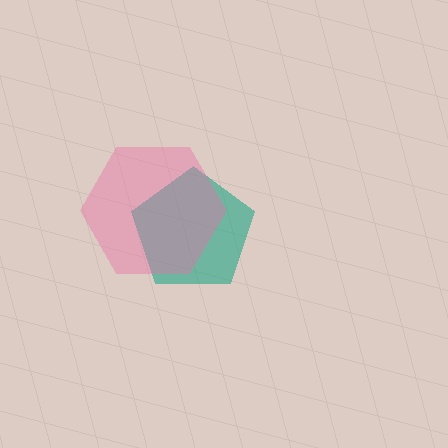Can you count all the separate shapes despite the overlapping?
Yes, there are 2 separate shapes.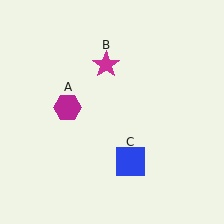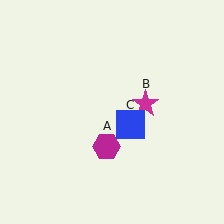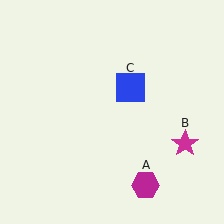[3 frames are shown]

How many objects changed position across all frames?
3 objects changed position: magenta hexagon (object A), magenta star (object B), blue square (object C).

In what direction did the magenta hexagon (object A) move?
The magenta hexagon (object A) moved down and to the right.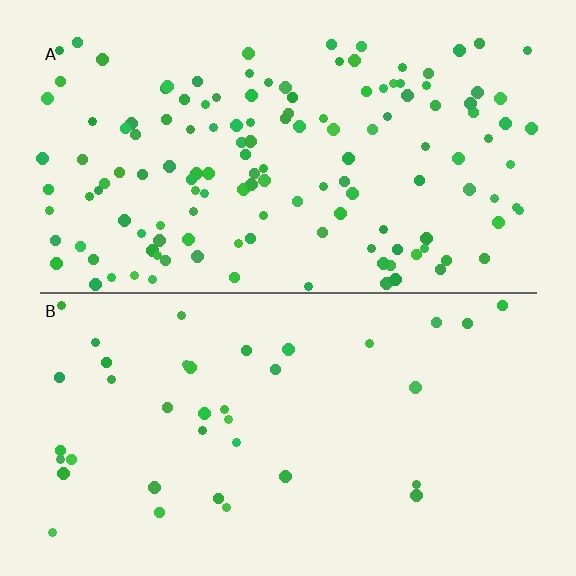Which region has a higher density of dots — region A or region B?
A (the top).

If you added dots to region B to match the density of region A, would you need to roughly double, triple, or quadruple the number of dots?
Approximately quadruple.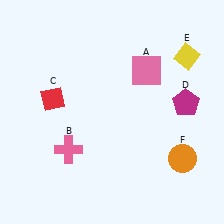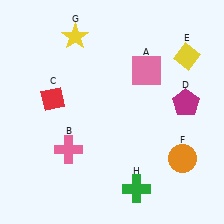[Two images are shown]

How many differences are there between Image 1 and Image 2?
There are 2 differences between the two images.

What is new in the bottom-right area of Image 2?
A green cross (H) was added in the bottom-right area of Image 2.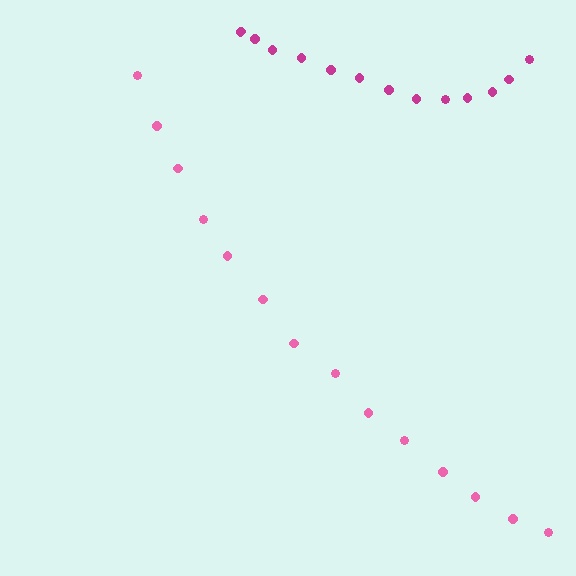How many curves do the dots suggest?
There are 2 distinct paths.